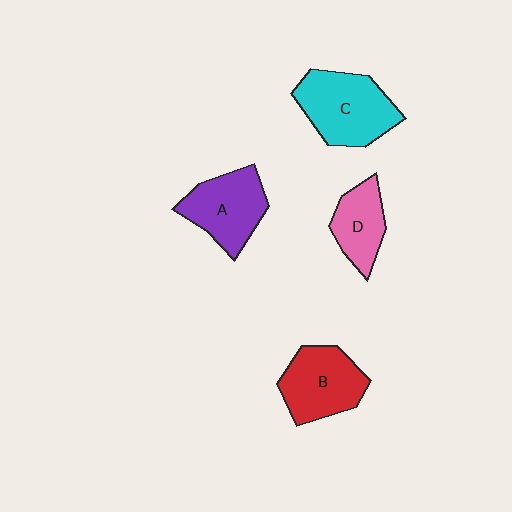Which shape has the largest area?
Shape C (cyan).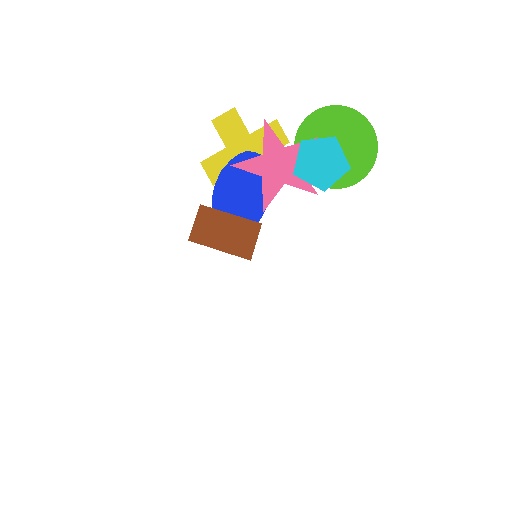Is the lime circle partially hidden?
Yes, it is partially covered by another shape.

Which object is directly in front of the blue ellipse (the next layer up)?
The pink star is directly in front of the blue ellipse.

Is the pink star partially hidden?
Yes, it is partially covered by another shape.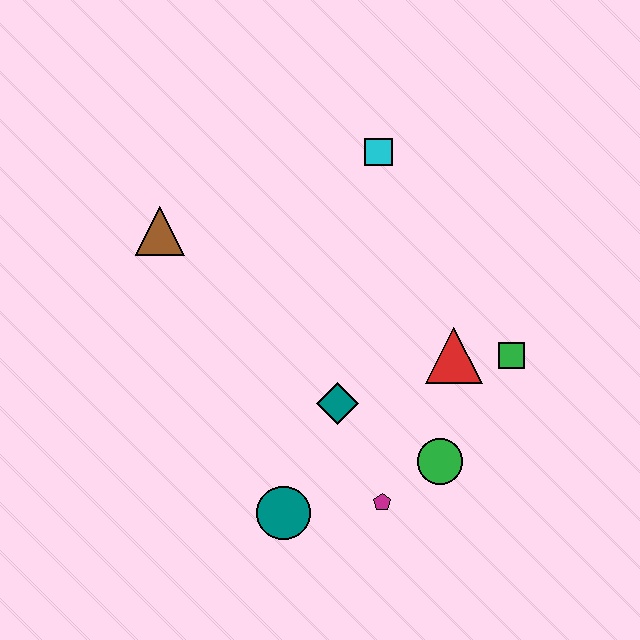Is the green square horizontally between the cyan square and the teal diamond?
No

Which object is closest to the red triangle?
The green square is closest to the red triangle.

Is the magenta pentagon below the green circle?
Yes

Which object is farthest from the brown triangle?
The green square is farthest from the brown triangle.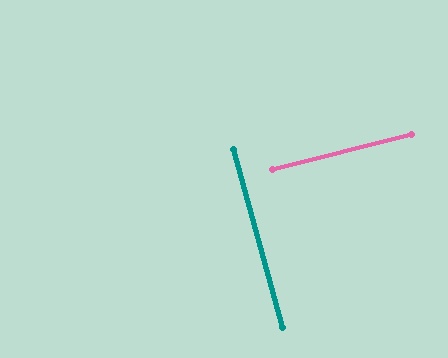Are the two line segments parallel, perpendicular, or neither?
Perpendicular — they meet at approximately 89°.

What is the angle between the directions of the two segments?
Approximately 89 degrees.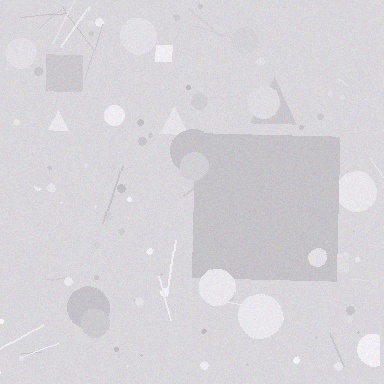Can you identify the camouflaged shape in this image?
The camouflaged shape is a square.